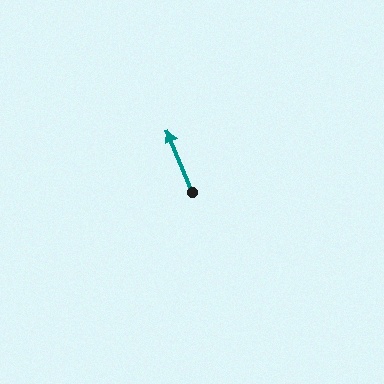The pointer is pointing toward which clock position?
Roughly 11 o'clock.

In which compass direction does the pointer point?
North.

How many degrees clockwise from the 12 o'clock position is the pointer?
Approximately 338 degrees.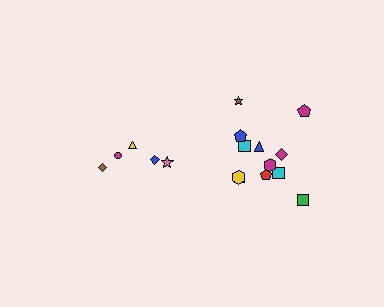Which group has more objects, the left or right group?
The right group.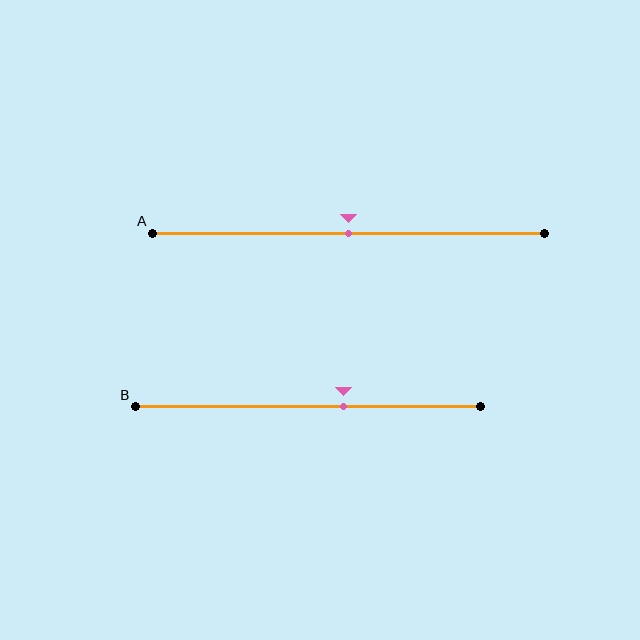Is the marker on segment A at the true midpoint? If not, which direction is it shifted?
Yes, the marker on segment A is at the true midpoint.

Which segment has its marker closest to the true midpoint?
Segment A has its marker closest to the true midpoint.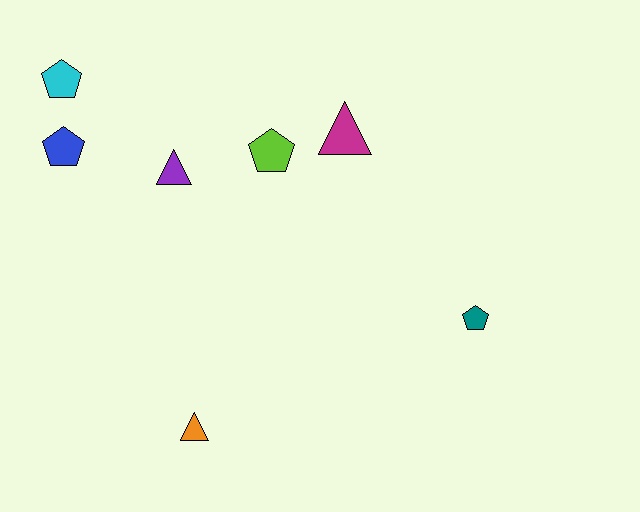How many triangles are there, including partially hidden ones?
There are 3 triangles.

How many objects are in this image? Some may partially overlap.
There are 7 objects.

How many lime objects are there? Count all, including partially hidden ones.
There is 1 lime object.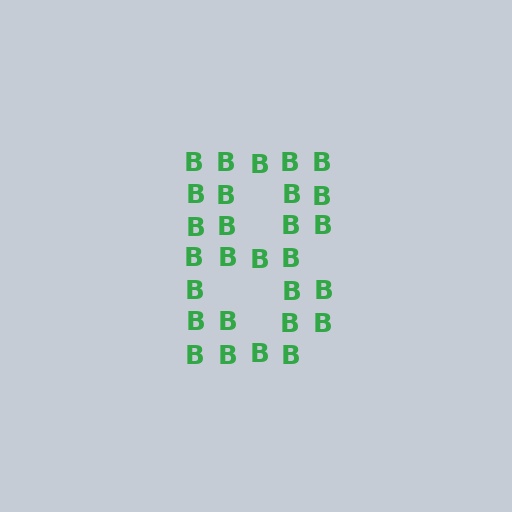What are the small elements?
The small elements are letter B's.